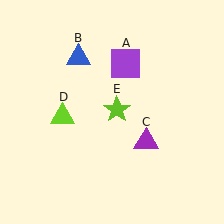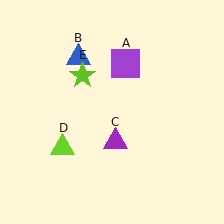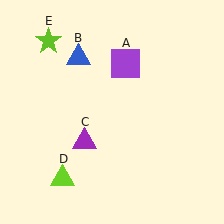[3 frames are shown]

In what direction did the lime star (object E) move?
The lime star (object E) moved up and to the left.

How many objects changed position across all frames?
3 objects changed position: purple triangle (object C), lime triangle (object D), lime star (object E).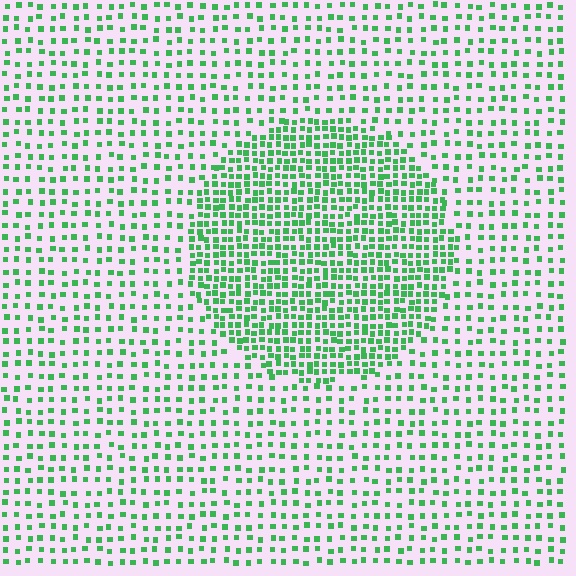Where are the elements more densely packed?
The elements are more densely packed inside the circle boundary.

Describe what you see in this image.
The image contains small green elements arranged at two different densities. A circle-shaped region is visible where the elements are more densely packed than the surrounding area.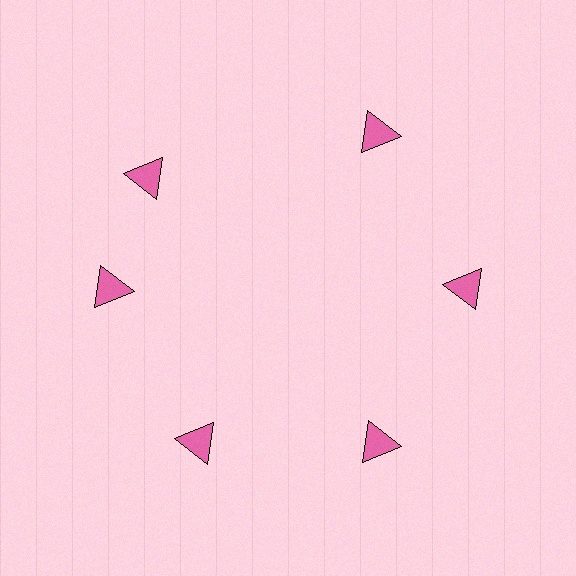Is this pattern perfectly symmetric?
No. The 6 pink triangles are arranged in a ring, but one element near the 11 o'clock position is rotated out of alignment along the ring, breaking the 6-fold rotational symmetry.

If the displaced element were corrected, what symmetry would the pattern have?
It would have 6-fold rotational symmetry — the pattern would map onto itself every 60 degrees.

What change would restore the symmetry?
The symmetry would be restored by rotating it back into even spacing with its neighbors so that all 6 triangles sit at equal angles and equal distance from the center.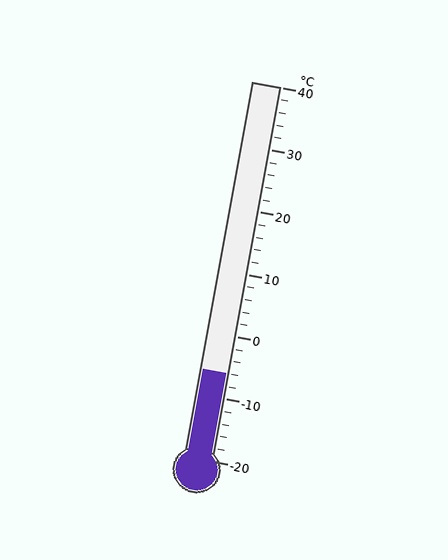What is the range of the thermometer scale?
The thermometer scale ranges from -20°C to 40°C.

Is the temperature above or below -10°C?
The temperature is above -10°C.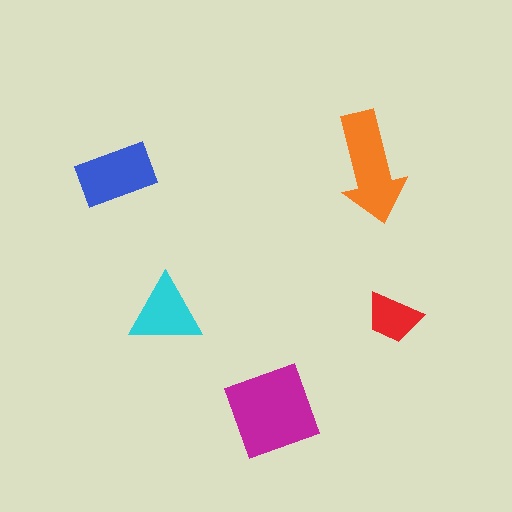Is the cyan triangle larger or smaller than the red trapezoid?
Larger.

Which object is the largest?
The magenta diamond.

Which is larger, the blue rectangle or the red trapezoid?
The blue rectangle.